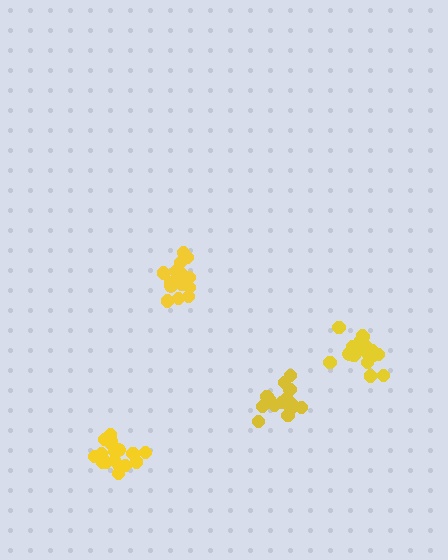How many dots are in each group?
Group 1: 15 dots, Group 2: 20 dots, Group 3: 17 dots, Group 4: 18 dots (70 total).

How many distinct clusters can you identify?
There are 4 distinct clusters.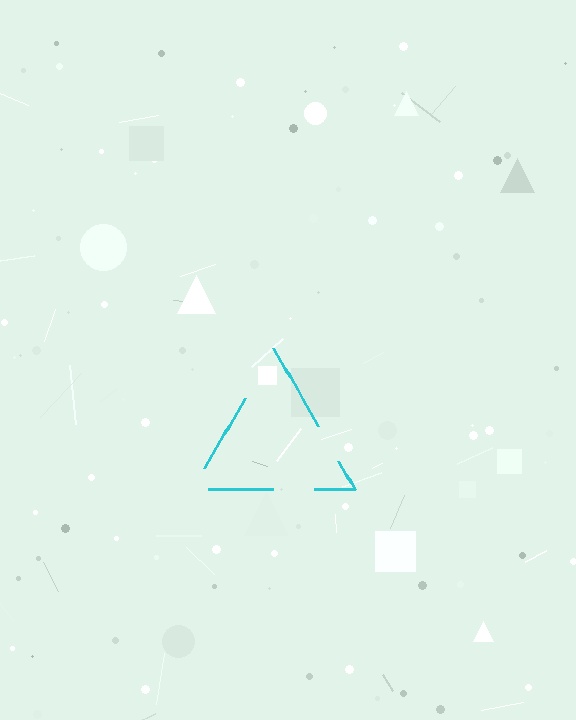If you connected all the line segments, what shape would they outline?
They would outline a triangle.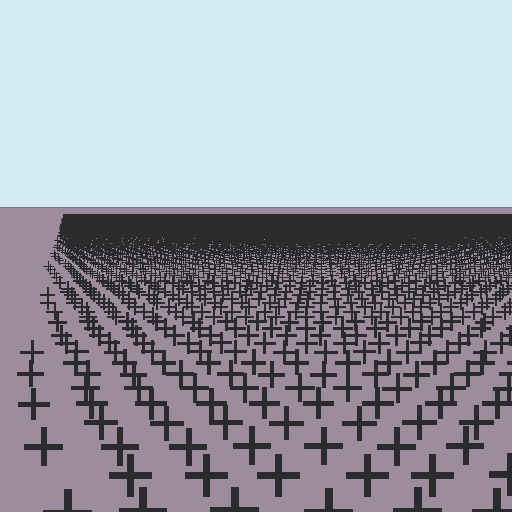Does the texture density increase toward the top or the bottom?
Density increases toward the top.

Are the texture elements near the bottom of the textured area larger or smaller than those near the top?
Larger. Near the bottom, elements are closer to the viewer and appear at a bigger on-screen size.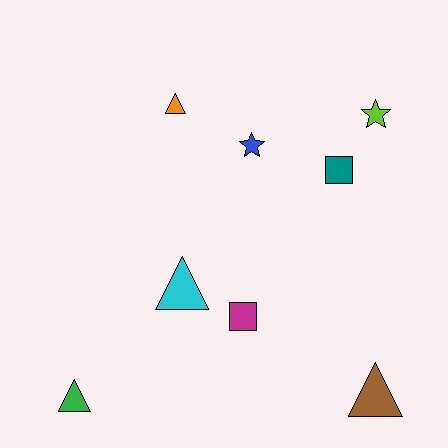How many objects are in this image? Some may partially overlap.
There are 8 objects.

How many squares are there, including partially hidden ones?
There are 2 squares.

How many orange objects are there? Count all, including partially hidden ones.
There is 1 orange object.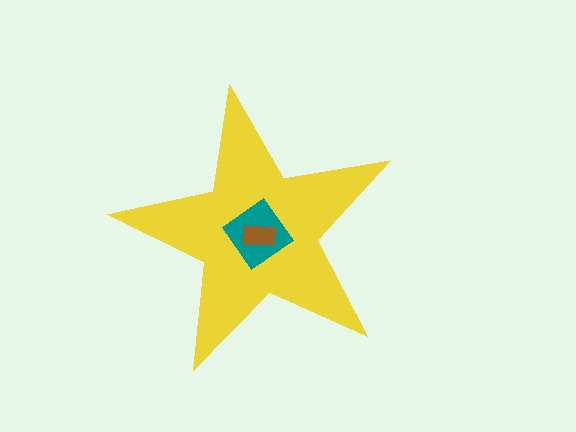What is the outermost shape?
The yellow star.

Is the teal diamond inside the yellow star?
Yes.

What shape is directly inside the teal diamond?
The brown rectangle.